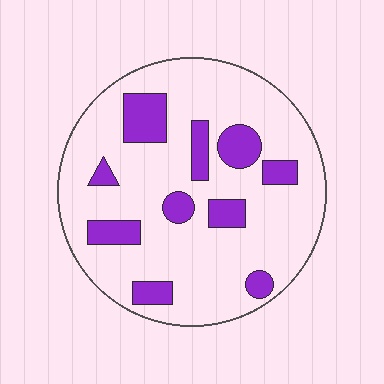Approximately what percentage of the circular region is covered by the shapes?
Approximately 20%.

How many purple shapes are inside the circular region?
10.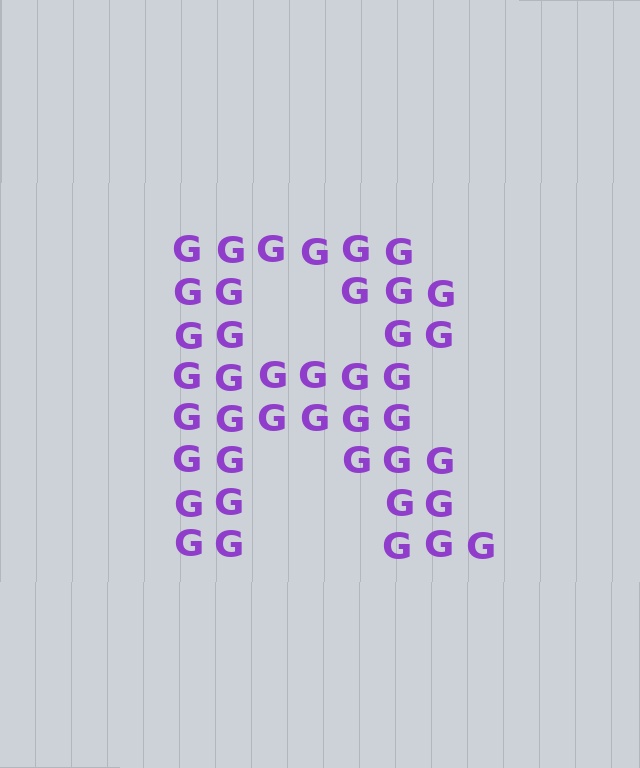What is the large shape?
The large shape is the letter R.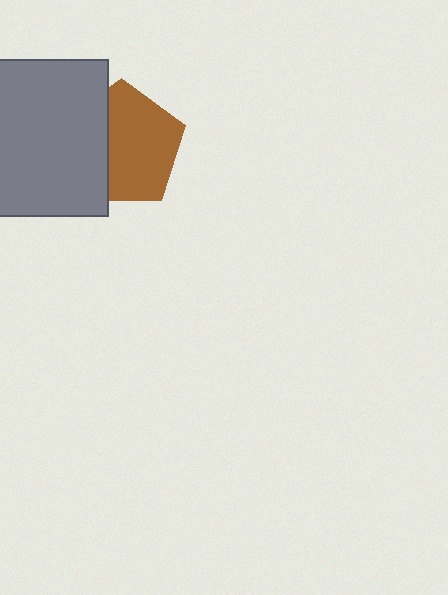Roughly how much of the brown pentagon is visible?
About half of it is visible (roughly 63%).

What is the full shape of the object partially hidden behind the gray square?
The partially hidden object is a brown pentagon.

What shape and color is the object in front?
The object in front is a gray square.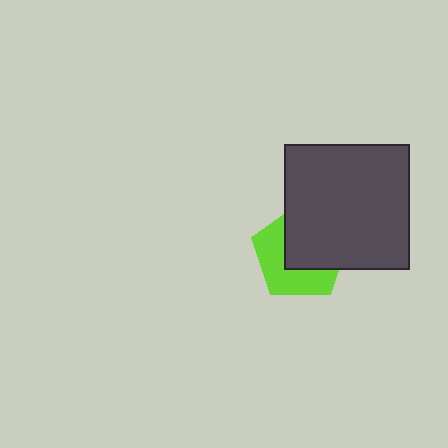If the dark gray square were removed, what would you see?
You would see the complete lime pentagon.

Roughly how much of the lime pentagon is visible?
About half of it is visible (roughly 48%).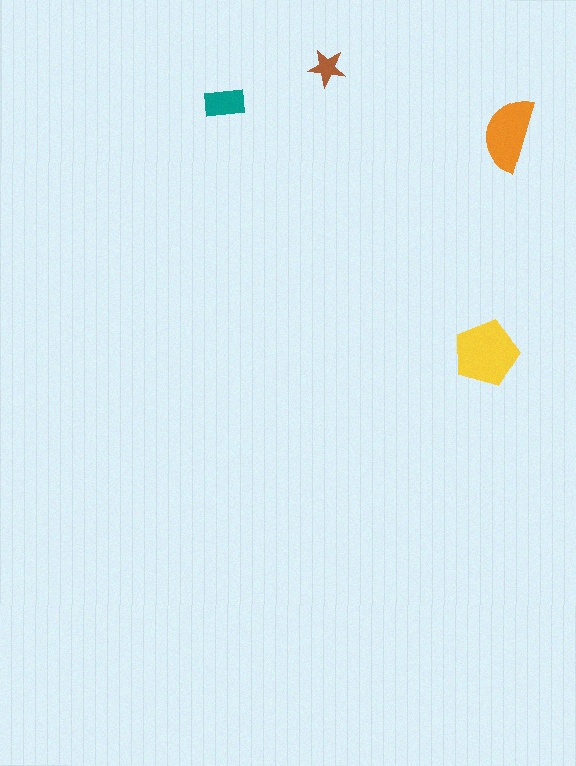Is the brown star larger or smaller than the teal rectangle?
Smaller.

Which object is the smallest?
The brown star.